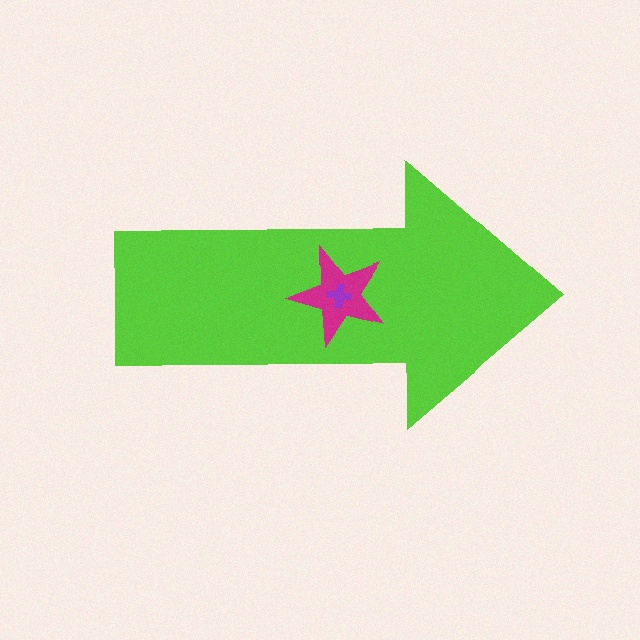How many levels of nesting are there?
3.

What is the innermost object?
The purple cross.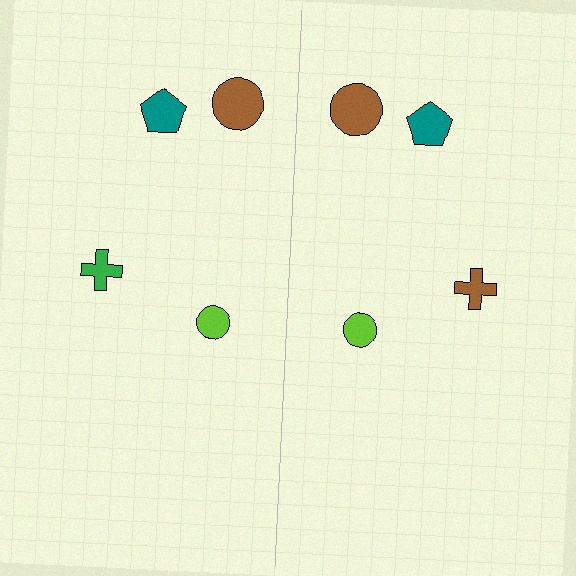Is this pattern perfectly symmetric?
No, the pattern is not perfectly symmetric. The brown cross on the right side breaks the symmetry — its mirror counterpart is green.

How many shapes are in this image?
There are 8 shapes in this image.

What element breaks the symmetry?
The brown cross on the right side breaks the symmetry — its mirror counterpart is green.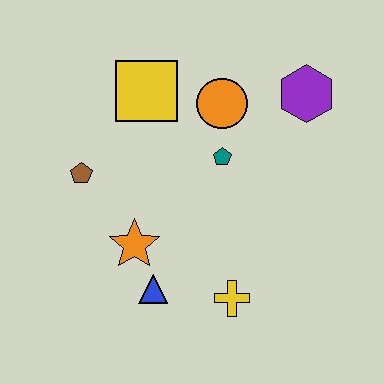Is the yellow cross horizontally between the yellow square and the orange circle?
No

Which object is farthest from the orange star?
The purple hexagon is farthest from the orange star.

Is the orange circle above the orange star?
Yes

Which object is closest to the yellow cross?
The blue triangle is closest to the yellow cross.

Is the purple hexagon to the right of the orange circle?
Yes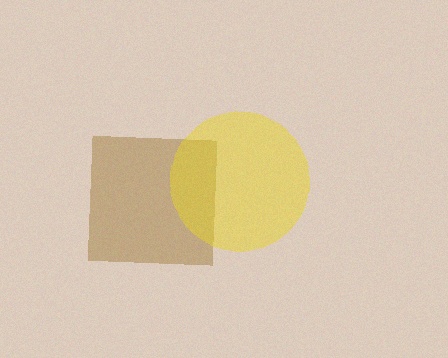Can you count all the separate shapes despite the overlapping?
Yes, there are 2 separate shapes.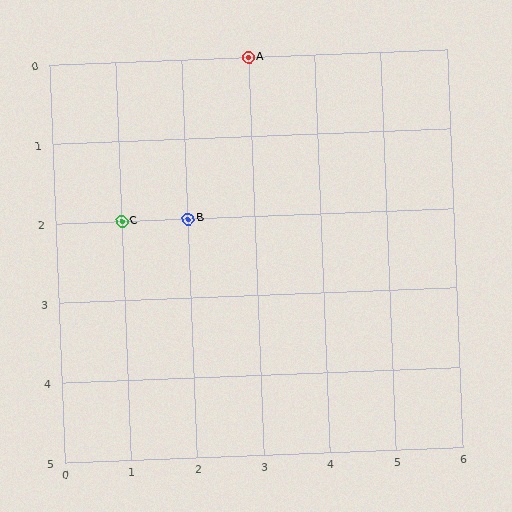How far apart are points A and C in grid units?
Points A and C are 2 columns and 2 rows apart (about 2.8 grid units diagonally).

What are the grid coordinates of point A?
Point A is at grid coordinates (3, 0).